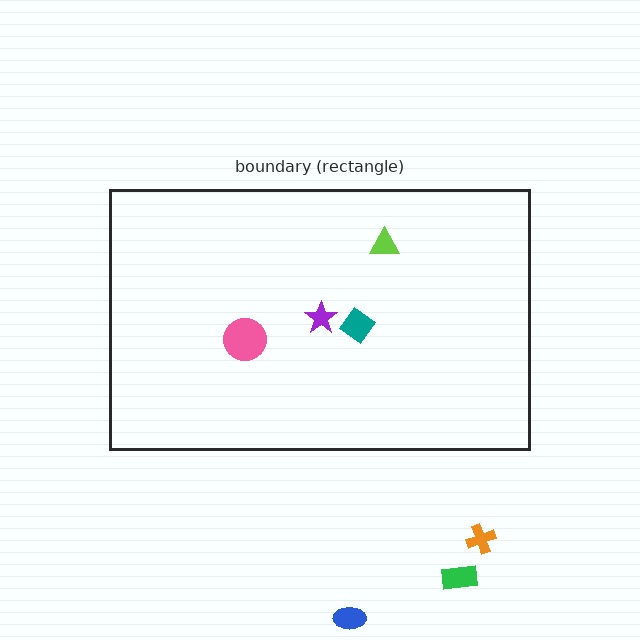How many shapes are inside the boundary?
4 inside, 3 outside.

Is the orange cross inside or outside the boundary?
Outside.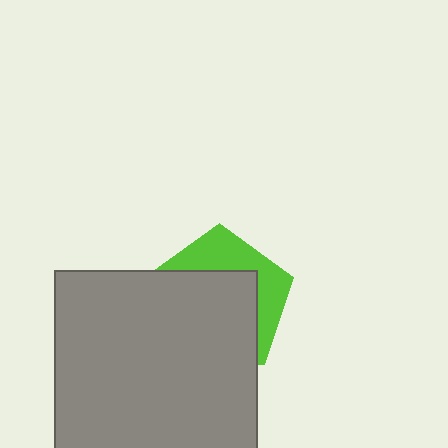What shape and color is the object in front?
The object in front is a gray square.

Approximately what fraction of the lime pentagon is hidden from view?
Roughly 65% of the lime pentagon is hidden behind the gray square.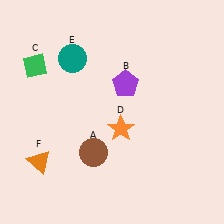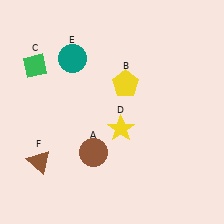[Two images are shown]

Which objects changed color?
B changed from purple to yellow. D changed from orange to yellow. F changed from orange to brown.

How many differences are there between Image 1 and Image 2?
There are 3 differences between the two images.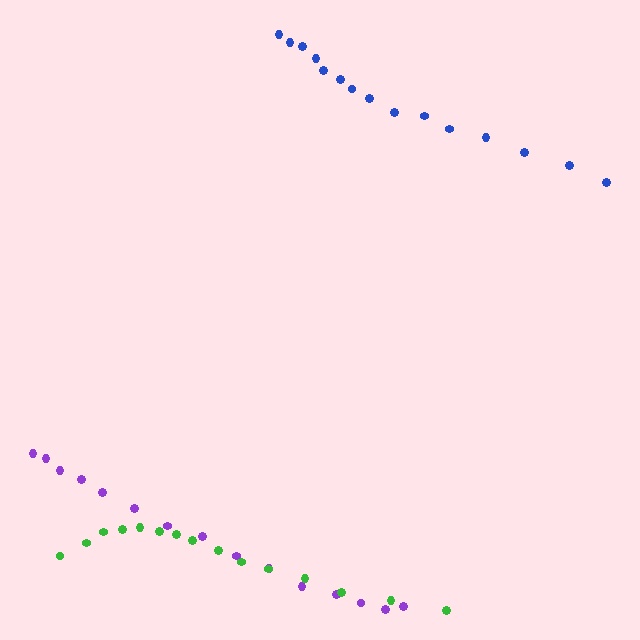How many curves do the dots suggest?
There are 3 distinct paths.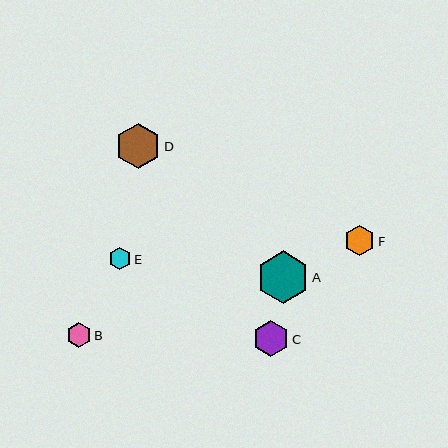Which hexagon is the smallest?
Hexagon E is the smallest with a size of approximately 23 pixels.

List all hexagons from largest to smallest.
From largest to smallest: A, D, C, F, B, E.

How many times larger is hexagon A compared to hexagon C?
Hexagon A is approximately 1.5 times the size of hexagon C.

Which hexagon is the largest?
Hexagon A is the largest with a size of approximately 53 pixels.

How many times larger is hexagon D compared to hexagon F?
Hexagon D is approximately 1.5 times the size of hexagon F.